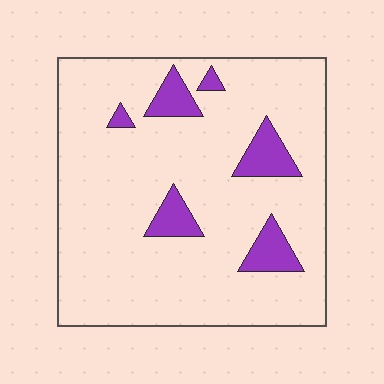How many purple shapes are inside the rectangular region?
6.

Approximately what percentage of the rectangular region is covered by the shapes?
Approximately 10%.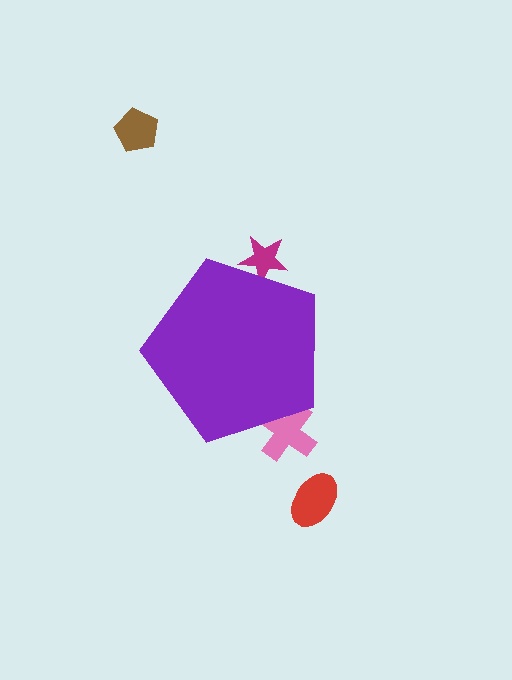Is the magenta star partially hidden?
Yes, the magenta star is partially hidden behind the purple pentagon.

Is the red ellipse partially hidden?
No, the red ellipse is fully visible.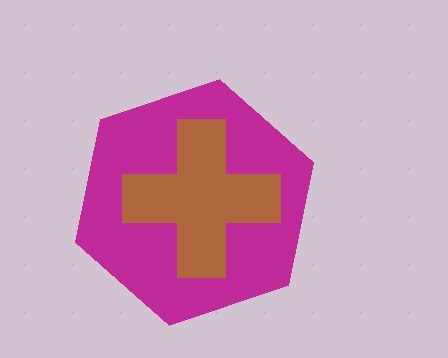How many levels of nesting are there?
2.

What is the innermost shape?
The brown cross.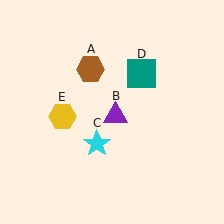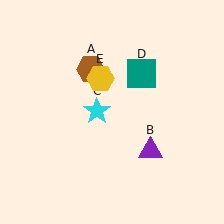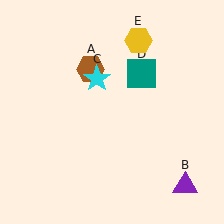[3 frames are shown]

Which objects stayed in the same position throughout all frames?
Brown hexagon (object A) and teal square (object D) remained stationary.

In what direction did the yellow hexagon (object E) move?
The yellow hexagon (object E) moved up and to the right.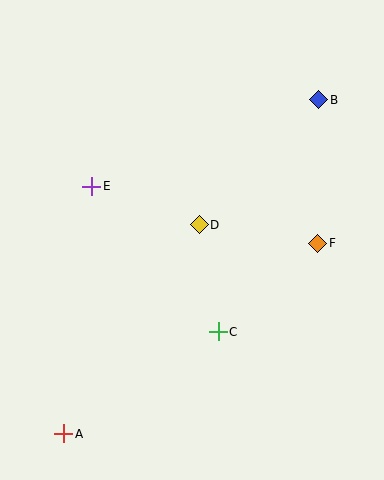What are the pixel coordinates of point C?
Point C is at (218, 332).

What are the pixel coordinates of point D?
Point D is at (199, 225).